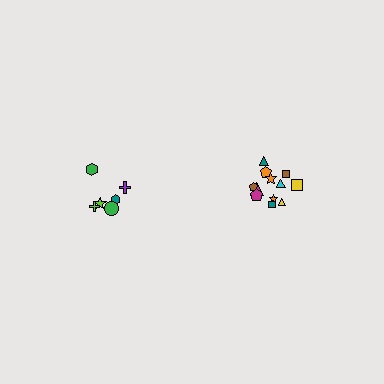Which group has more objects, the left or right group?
The right group.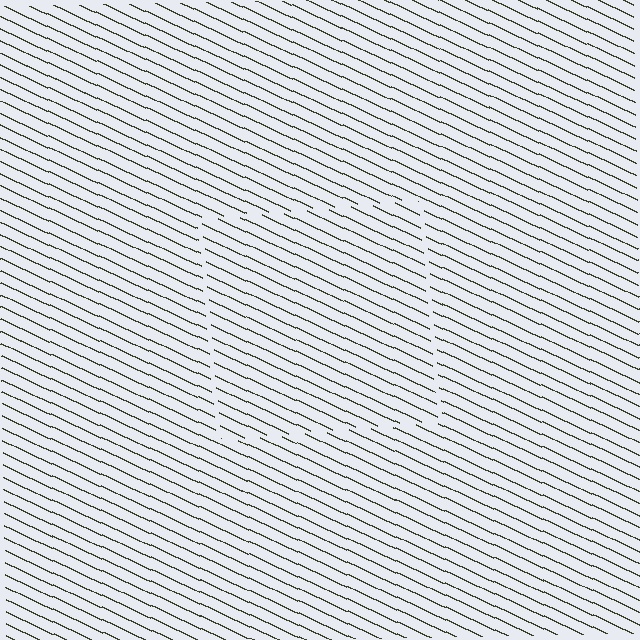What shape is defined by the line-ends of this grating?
An illusory square. The interior of the shape contains the same grating, shifted by half a period — the contour is defined by the phase discontinuity where line-ends from the inner and outer gratings abut.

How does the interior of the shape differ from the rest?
The interior of the shape contains the same grating, shifted by half a period — the contour is defined by the phase discontinuity where line-ends from the inner and outer gratings abut.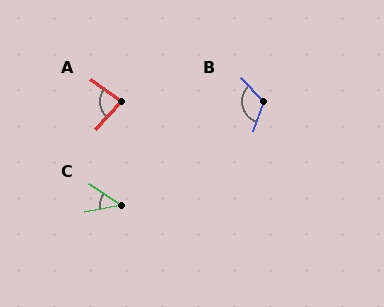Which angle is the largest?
B, at approximately 118 degrees.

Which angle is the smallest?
C, at approximately 43 degrees.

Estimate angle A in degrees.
Approximately 84 degrees.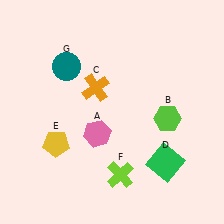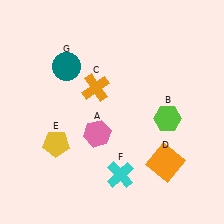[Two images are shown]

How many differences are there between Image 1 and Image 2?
There are 2 differences between the two images.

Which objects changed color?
D changed from green to orange. F changed from lime to cyan.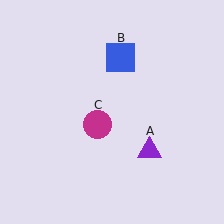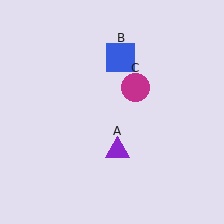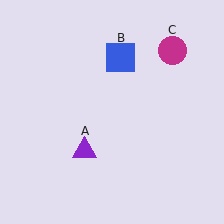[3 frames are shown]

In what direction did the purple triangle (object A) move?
The purple triangle (object A) moved left.